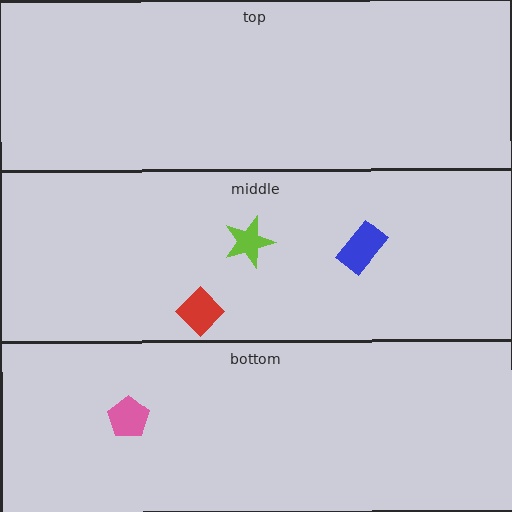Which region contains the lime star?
The middle region.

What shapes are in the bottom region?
The pink pentagon.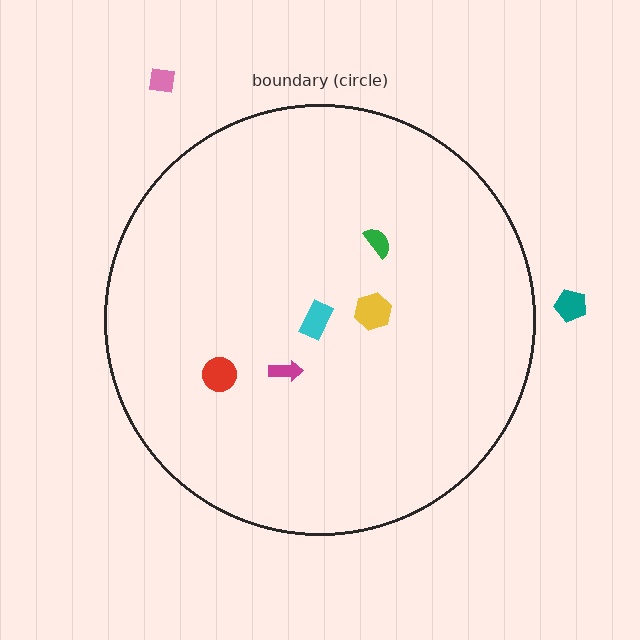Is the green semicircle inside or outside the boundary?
Inside.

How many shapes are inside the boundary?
5 inside, 2 outside.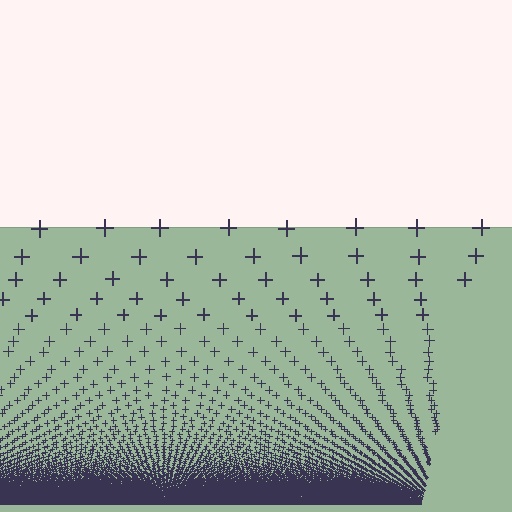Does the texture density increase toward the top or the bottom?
Density increases toward the bottom.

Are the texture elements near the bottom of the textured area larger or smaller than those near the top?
Smaller. The gradient is inverted — elements near the bottom are smaller and denser.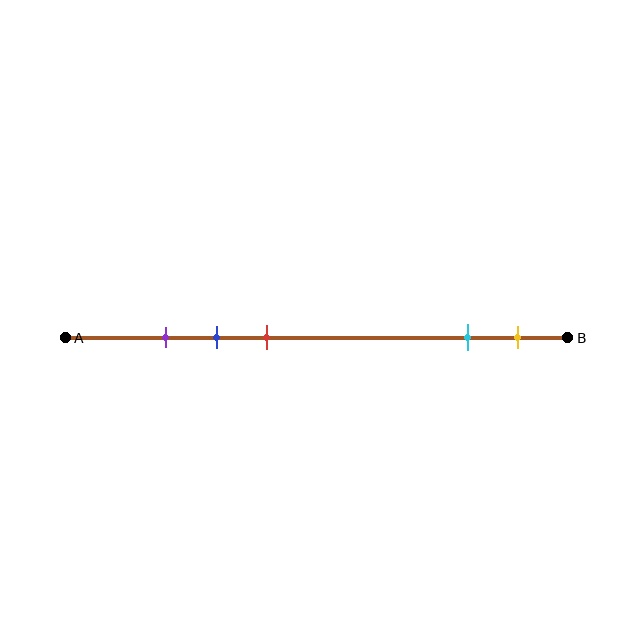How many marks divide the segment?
There are 5 marks dividing the segment.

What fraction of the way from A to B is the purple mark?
The purple mark is approximately 20% (0.2) of the way from A to B.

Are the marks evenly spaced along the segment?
No, the marks are not evenly spaced.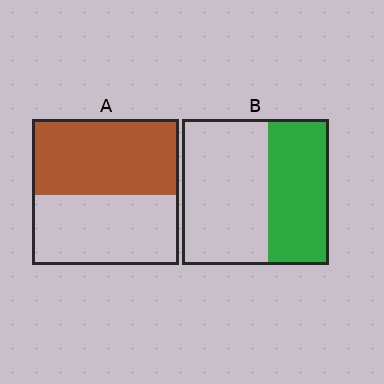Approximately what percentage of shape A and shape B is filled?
A is approximately 50% and B is approximately 40%.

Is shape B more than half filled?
No.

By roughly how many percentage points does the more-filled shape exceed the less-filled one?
By roughly 10 percentage points (A over B).